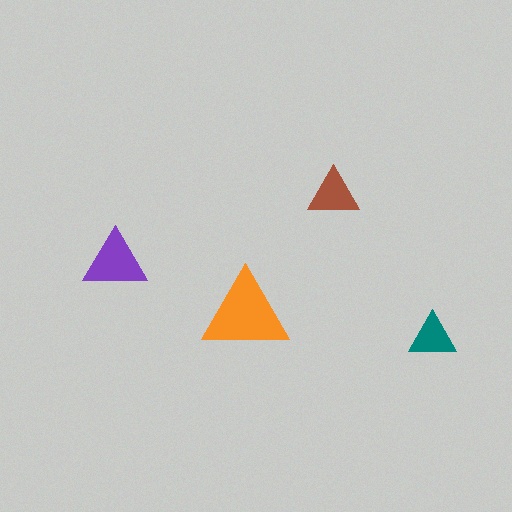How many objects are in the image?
There are 4 objects in the image.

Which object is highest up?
The brown triangle is topmost.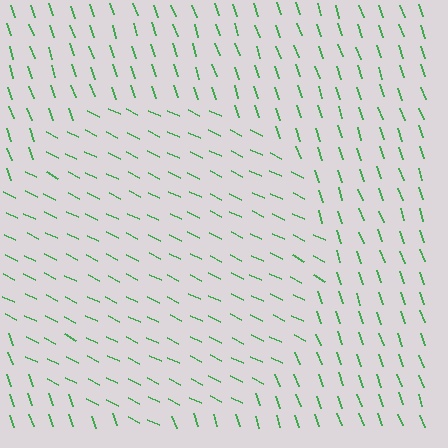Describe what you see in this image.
The image is filled with small green line segments. A circle region in the image has lines oriented differently from the surrounding lines, creating a visible texture boundary.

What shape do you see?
I see a circle.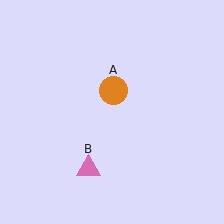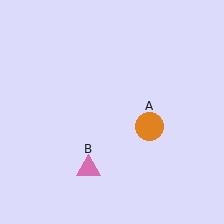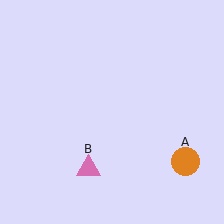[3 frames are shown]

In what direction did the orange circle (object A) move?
The orange circle (object A) moved down and to the right.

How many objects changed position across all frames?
1 object changed position: orange circle (object A).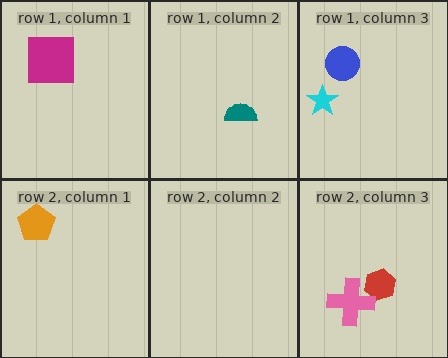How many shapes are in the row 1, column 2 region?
1.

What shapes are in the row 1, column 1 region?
The magenta square.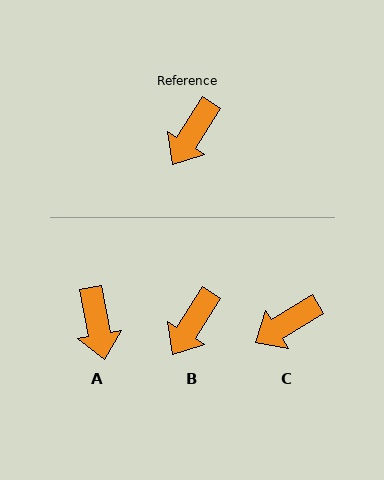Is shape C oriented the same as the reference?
No, it is off by about 27 degrees.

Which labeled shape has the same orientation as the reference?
B.